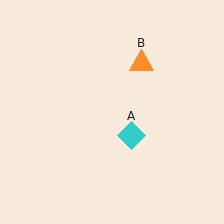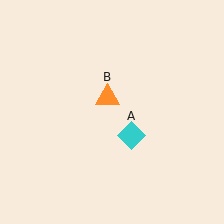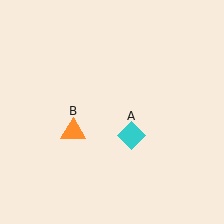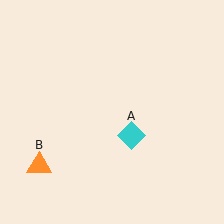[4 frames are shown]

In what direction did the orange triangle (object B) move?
The orange triangle (object B) moved down and to the left.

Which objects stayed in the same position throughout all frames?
Cyan diamond (object A) remained stationary.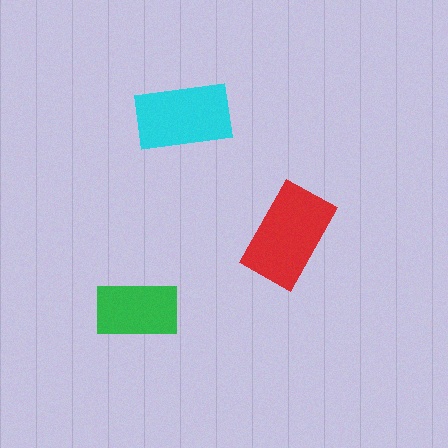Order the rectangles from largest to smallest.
the red one, the cyan one, the green one.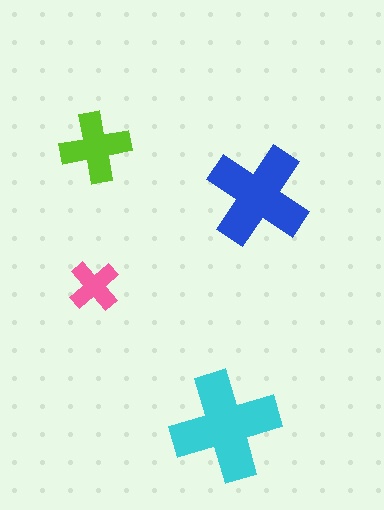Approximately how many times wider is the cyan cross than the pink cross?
About 2 times wider.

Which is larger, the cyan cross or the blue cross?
The cyan one.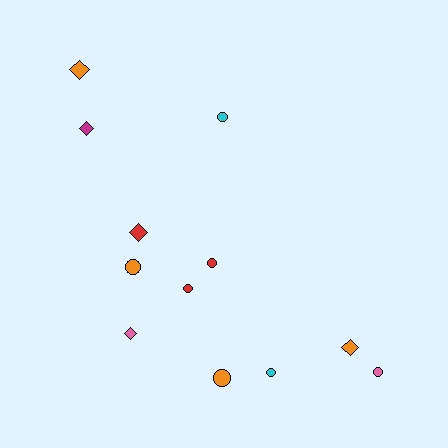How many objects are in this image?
There are 12 objects.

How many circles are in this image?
There are 7 circles.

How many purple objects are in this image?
There are no purple objects.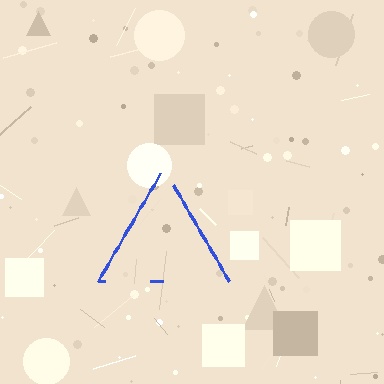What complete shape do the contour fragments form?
The contour fragments form a triangle.